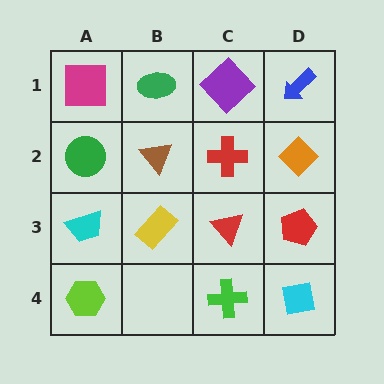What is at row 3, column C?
A red triangle.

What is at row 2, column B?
A brown triangle.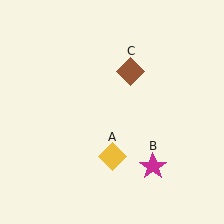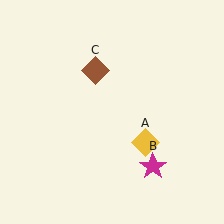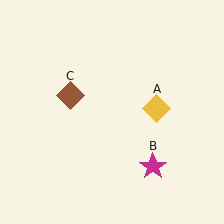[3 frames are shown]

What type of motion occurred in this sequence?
The yellow diamond (object A), brown diamond (object C) rotated counterclockwise around the center of the scene.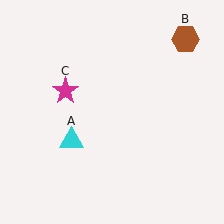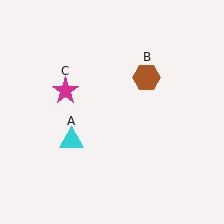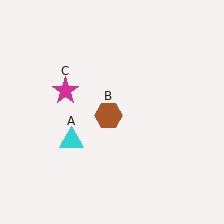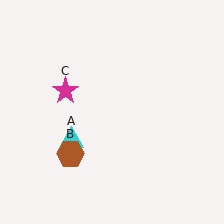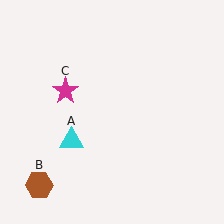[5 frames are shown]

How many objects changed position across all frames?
1 object changed position: brown hexagon (object B).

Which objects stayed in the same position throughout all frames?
Cyan triangle (object A) and magenta star (object C) remained stationary.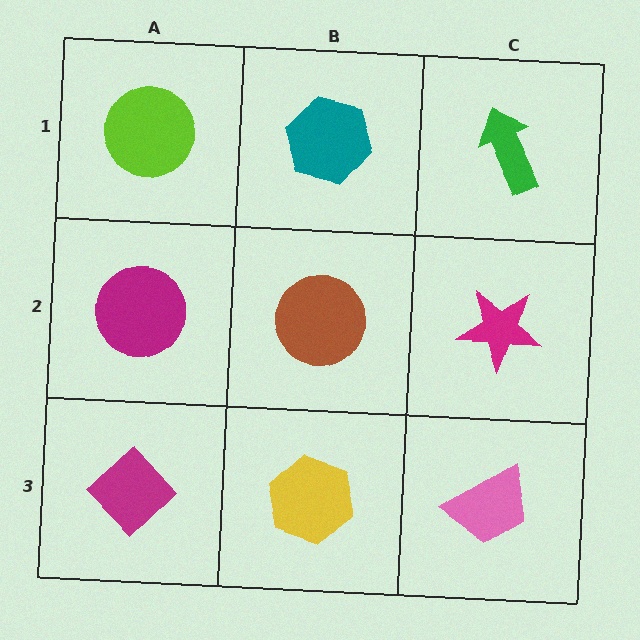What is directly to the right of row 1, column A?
A teal hexagon.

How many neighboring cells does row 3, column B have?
3.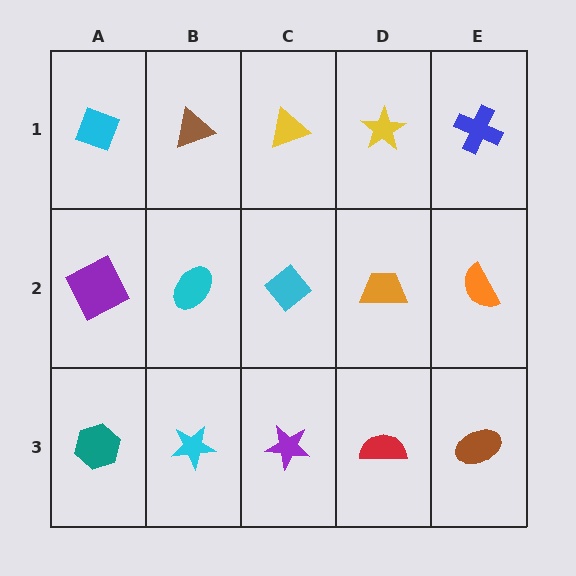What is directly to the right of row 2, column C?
An orange trapezoid.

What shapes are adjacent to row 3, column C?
A cyan diamond (row 2, column C), a cyan star (row 3, column B), a red semicircle (row 3, column D).